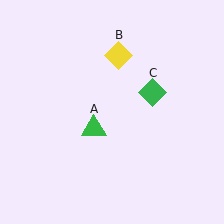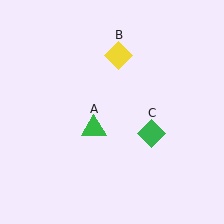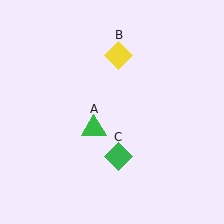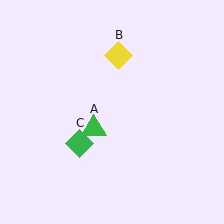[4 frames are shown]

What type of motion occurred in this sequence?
The green diamond (object C) rotated clockwise around the center of the scene.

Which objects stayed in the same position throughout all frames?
Green triangle (object A) and yellow diamond (object B) remained stationary.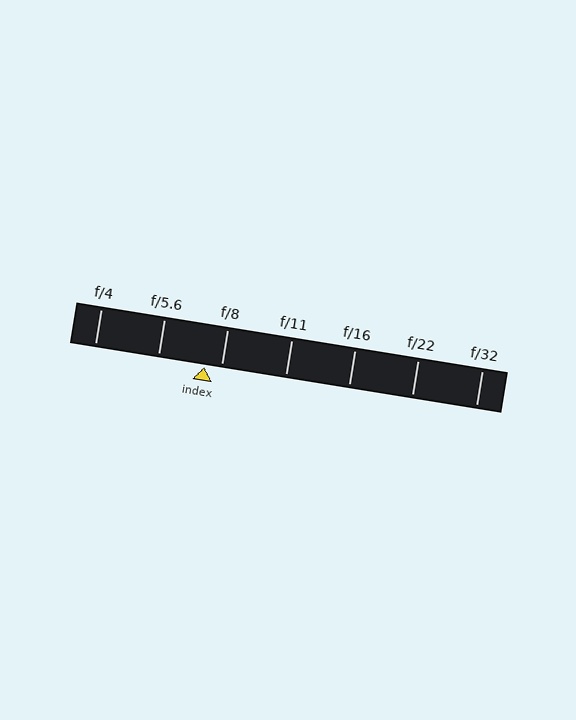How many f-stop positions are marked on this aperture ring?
There are 7 f-stop positions marked.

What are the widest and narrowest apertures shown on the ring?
The widest aperture shown is f/4 and the narrowest is f/32.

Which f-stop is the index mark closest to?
The index mark is closest to f/8.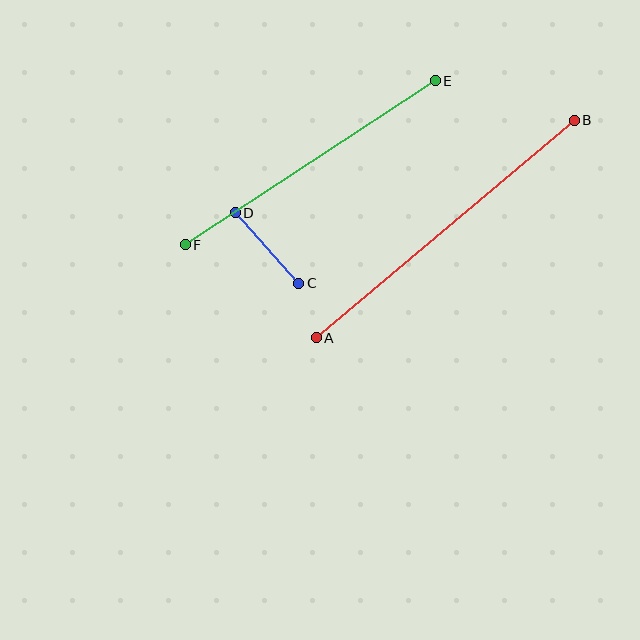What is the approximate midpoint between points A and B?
The midpoint is at approximately (445, 229) pixels.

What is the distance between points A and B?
The distance is approximately 338 pixels.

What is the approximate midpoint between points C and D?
The midpoint is at approximately (267, 248) pixels.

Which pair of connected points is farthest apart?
Points A and B are farthest apart.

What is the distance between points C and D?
The distance is approximately 95 pixels.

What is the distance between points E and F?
The distance is approximately 299 pixels.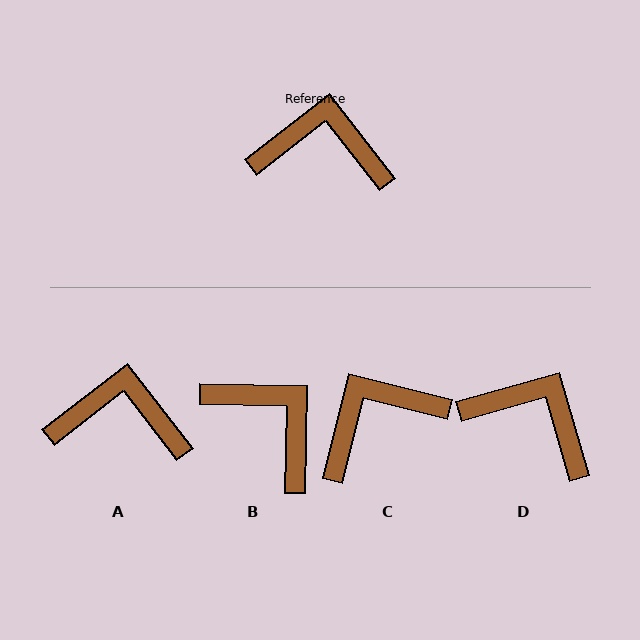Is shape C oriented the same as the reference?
No, it is off by about 38 degrees.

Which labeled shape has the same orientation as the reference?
A.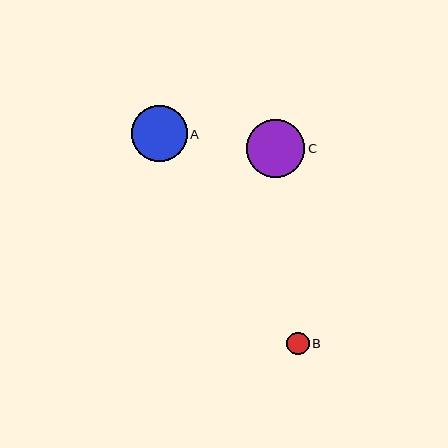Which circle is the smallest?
Circle B is the smallest with a size of approximately 23 pixels.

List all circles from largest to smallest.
From largest to smallest: C, A, B.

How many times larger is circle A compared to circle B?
Circle A is approximately 2.4 times the size of circle B.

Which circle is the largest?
Circle C is the largest with a size of approximately 58 pixels.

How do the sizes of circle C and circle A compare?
Circle C and circle A are approximately the same size.